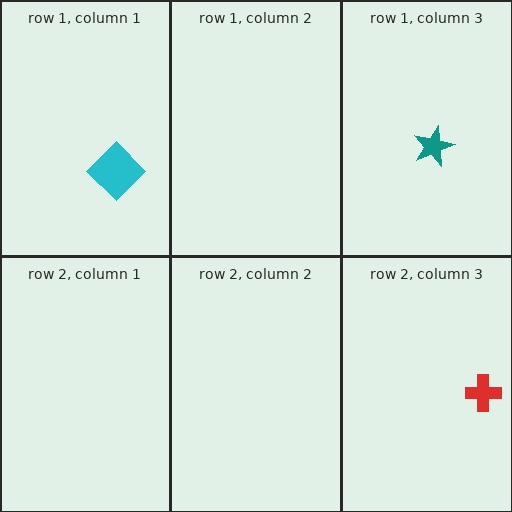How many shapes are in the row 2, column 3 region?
1.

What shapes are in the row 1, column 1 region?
The cyan diamond.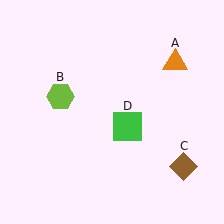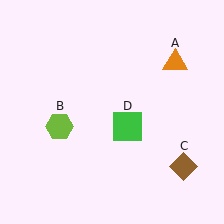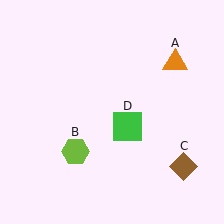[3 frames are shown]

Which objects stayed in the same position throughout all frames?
Orange triangle (object A) and brown diamond (object C) and green square (object D) remained stationary.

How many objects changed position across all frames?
1 object changed position: lime hexagon (object B).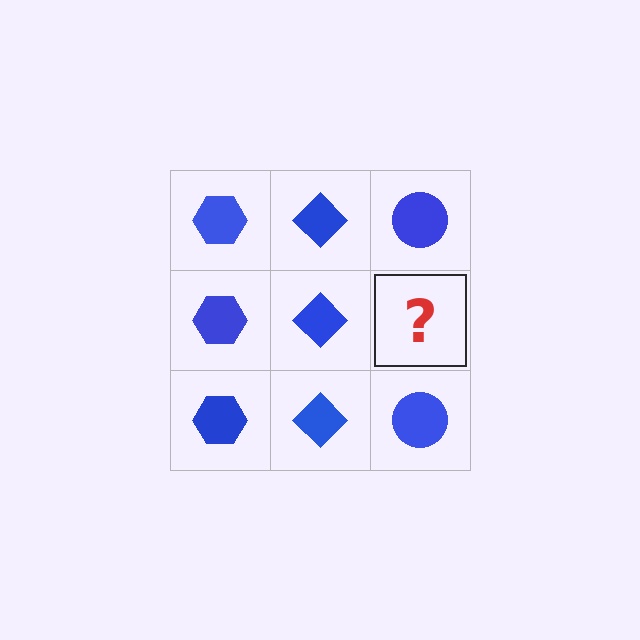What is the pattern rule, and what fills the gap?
The rule is that each column has a consistent shape. The gap should be filled with a blue circle.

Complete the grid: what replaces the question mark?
The question mark should be replaced with a blue circle.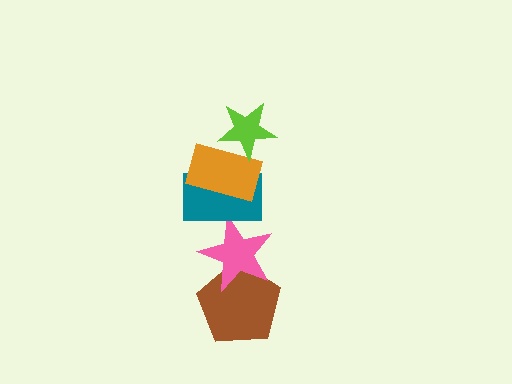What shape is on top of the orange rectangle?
The lime star is on top of the orange rectangle.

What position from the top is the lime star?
The lime star is 1st from the top.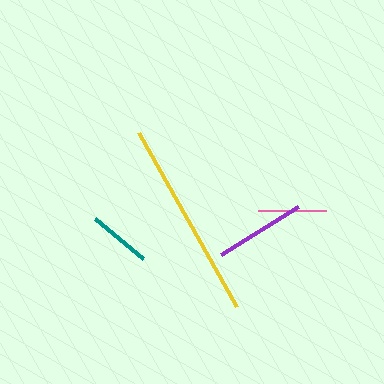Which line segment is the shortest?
The teal line is the shortest at approximately 62 pixels.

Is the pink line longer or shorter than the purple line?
The purple line is longer than the pink line.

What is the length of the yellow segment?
The yellow segment is approximately 199 pixels long.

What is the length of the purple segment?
The purple segment is approximately 90 pixels long.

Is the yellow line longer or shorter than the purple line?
The yellow line is longer than the purple line.